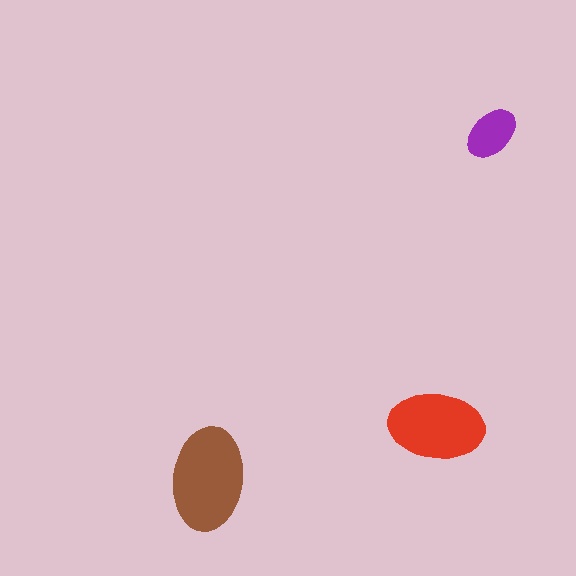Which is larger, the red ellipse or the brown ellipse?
The brown one.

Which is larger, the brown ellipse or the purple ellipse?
The brown one.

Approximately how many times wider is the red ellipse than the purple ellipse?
About 1.5 times wider.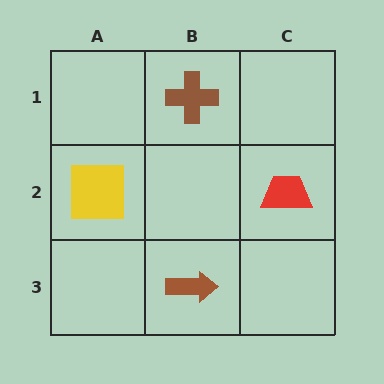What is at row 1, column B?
A brown cross.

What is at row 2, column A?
A yellow square.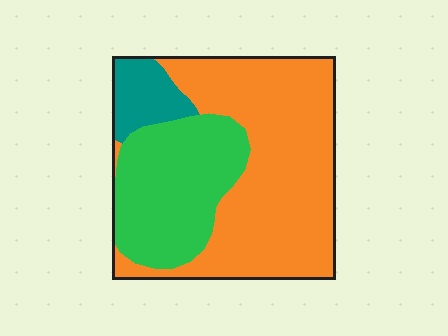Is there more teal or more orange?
Orange.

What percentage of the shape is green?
Green covers roughly 30% of the shape.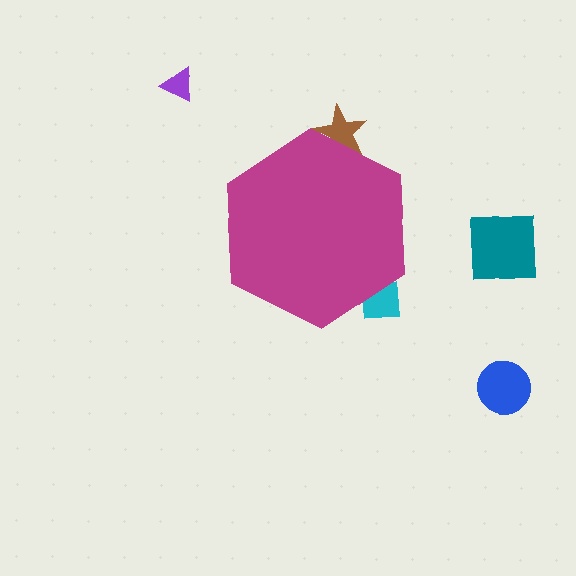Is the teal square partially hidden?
No, the teal square is fully visible.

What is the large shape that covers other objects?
A magenta hexagon.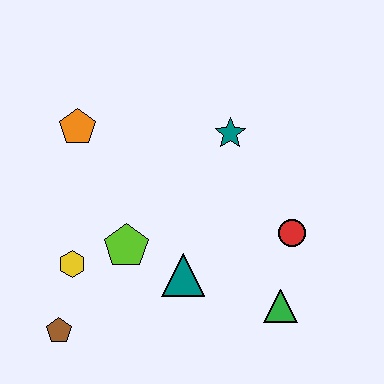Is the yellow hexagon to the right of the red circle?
No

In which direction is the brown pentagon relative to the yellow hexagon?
The brown pentagon is below the yellow hexagon.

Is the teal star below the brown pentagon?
No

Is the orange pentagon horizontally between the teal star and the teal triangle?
No